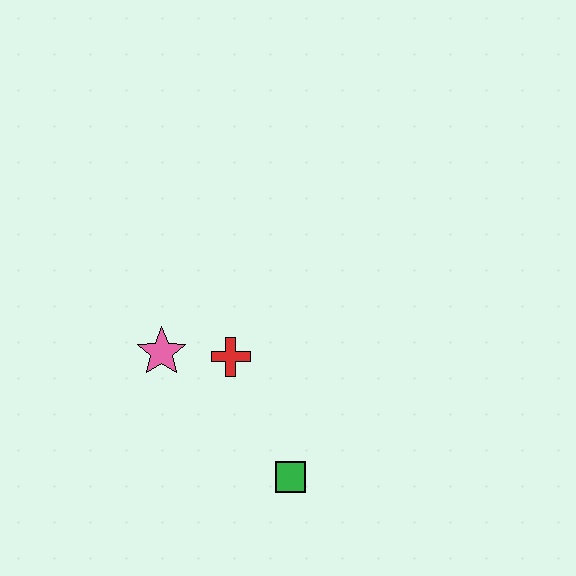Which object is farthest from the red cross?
The green square is farthest from the red cross.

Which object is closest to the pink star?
The red cross is closest to the pink star.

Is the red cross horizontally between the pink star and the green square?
Yes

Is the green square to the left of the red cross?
No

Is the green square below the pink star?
Yes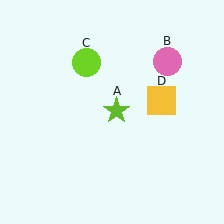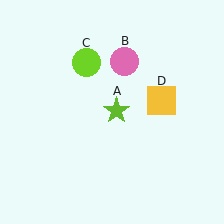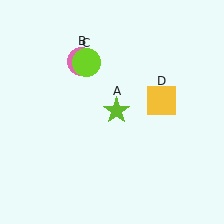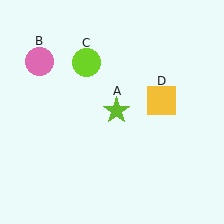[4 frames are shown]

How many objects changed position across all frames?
1 object changed position: pink circle (object B).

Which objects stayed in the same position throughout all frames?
Lime star (object A) and lime circle (object C) and yellow square (object D) remained stationary.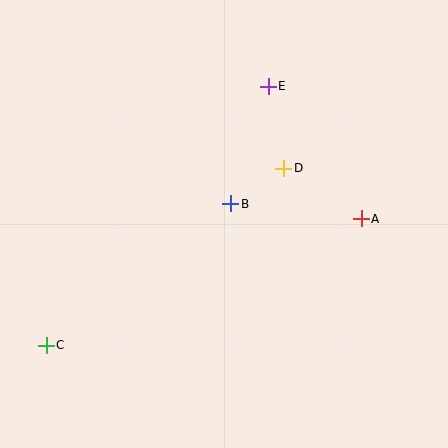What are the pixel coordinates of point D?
Point D is at (284, 168).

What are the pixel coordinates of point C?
Point C is at (46, 345).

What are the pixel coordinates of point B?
Point B is at (231, 204).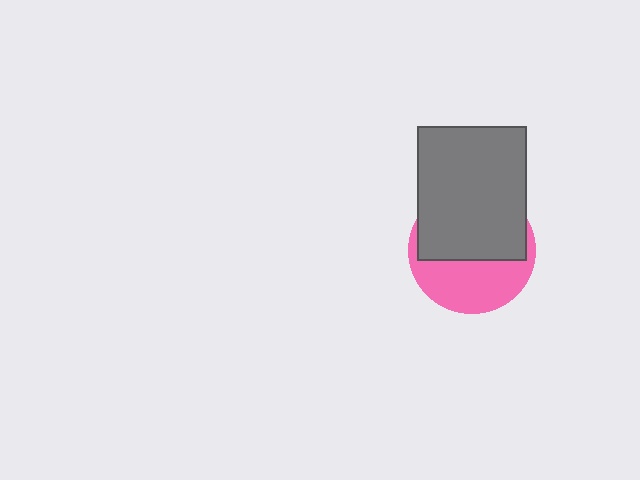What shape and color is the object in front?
The object in front is a gray rectangle.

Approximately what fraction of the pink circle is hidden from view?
Roughly 56% of the pink circle is hidden behind the gray rectangle.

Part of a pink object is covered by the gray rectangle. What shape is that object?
It is a circle.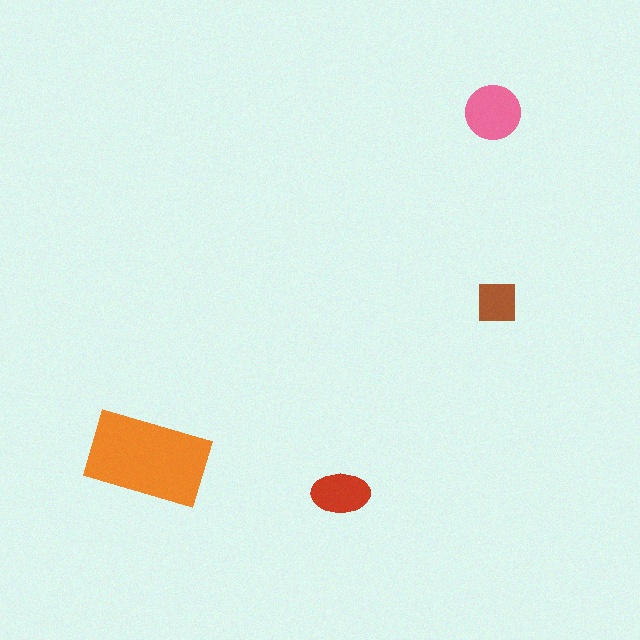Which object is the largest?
The orange rectangle.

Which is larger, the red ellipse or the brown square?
The red ellipse.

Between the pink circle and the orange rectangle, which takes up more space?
The orange rectangle.